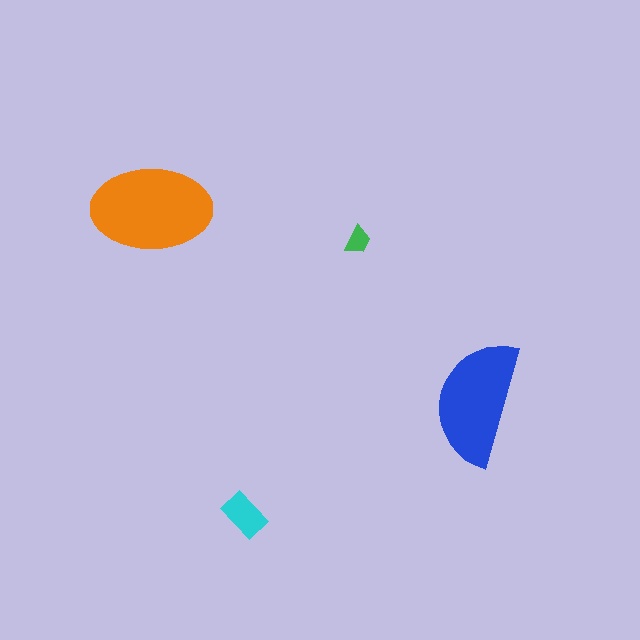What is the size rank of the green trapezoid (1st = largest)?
4th.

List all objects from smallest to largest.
The green trapezoid, the cyan rectangle, the blue semicircle, the orange ellipse.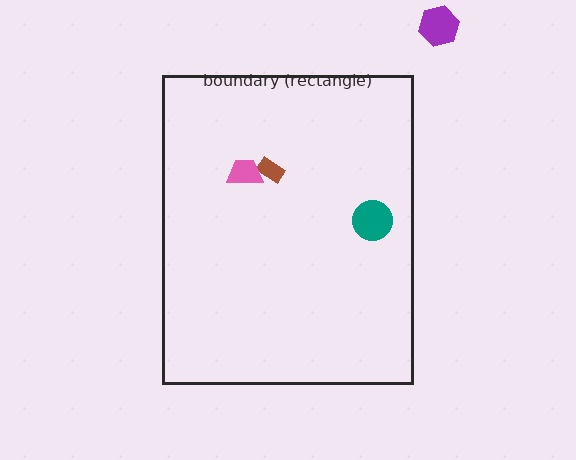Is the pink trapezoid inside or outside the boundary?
Inside.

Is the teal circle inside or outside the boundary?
Inside.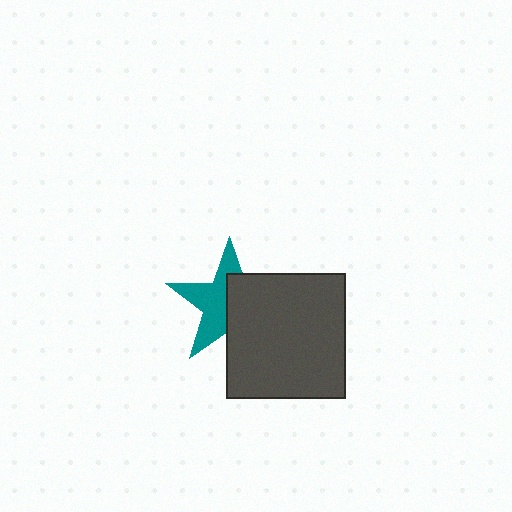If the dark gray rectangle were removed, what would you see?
You would see the complete teal star.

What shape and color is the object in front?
The object in front is a dark gray rectangle.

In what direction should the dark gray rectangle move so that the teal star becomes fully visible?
The dark gray rectangle should move right. That is the shortest direction to clear the overlap and leave the teal star fully visible.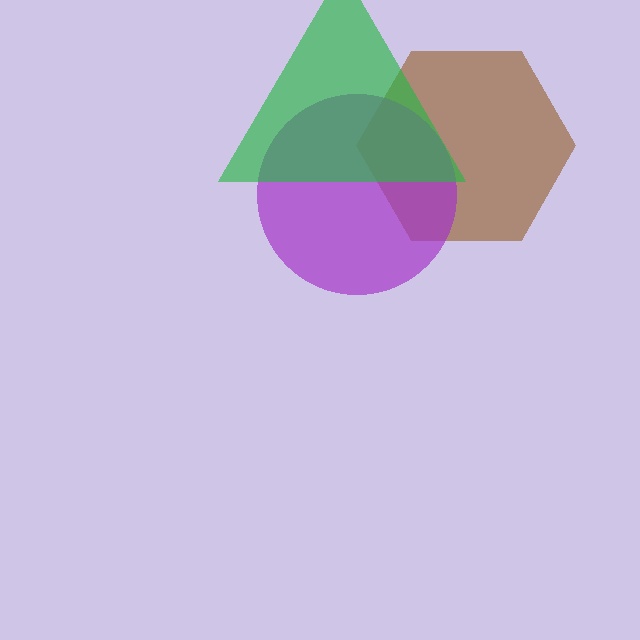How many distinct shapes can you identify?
There are 3 distinct shapes: a brown hexagon, a purple circle, a green triangle.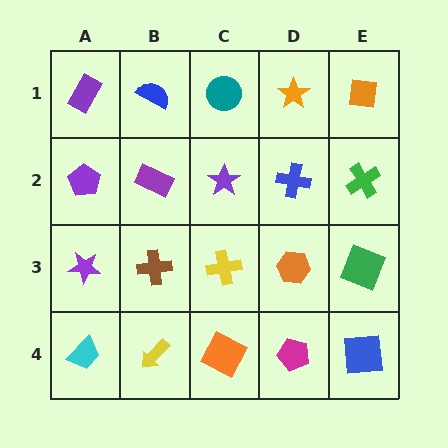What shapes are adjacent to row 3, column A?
A purple pentagon (row 2, column A), a cyan trapezoid (row 4, column A), a brown cross (row 3, column B).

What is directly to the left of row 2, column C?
A purple rectangle.